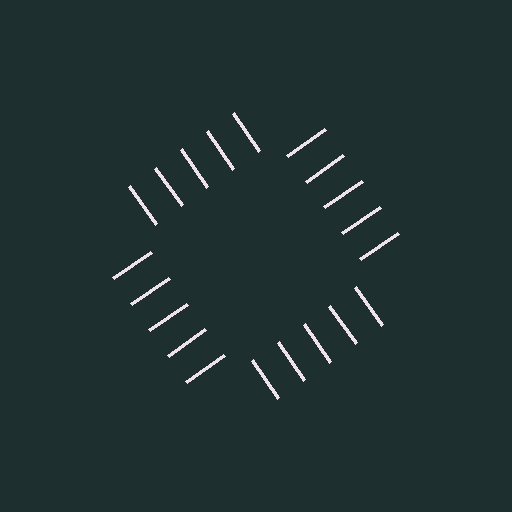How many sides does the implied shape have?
4 sides — the line-ends trace a square.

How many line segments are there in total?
20 — 5 along each of the 4 edges.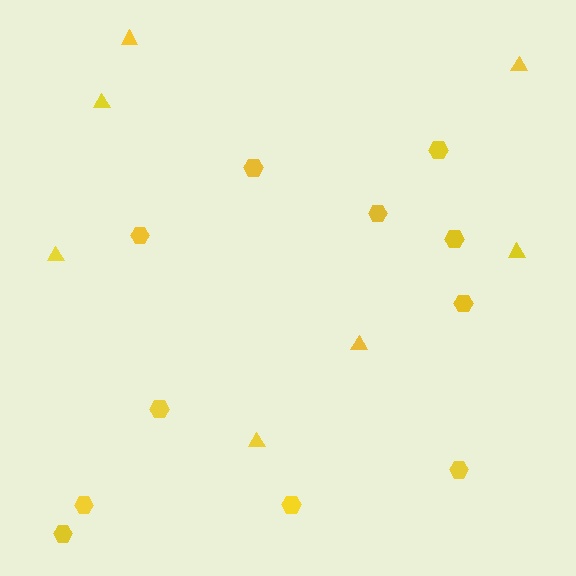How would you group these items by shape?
There are 2 groups: one group of triangles (7) and one group of hexagons (11).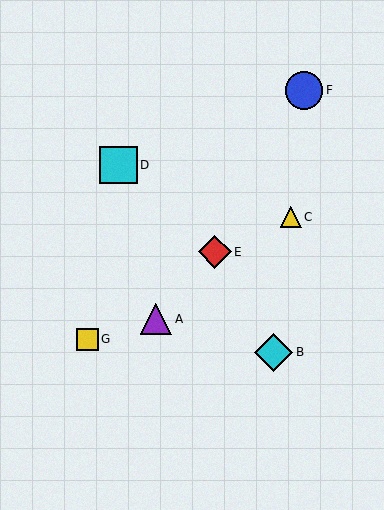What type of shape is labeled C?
Shape C is a yellow triangle.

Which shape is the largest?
The cyan diamond (labeled B) is the largest.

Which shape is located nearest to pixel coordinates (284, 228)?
The yellow triangle (labeled C) at (291, 217) is nearest to that location.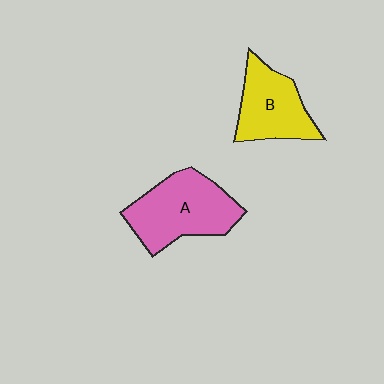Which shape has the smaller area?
Shape B (yellow).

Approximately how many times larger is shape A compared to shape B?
Approximately 1.3 times.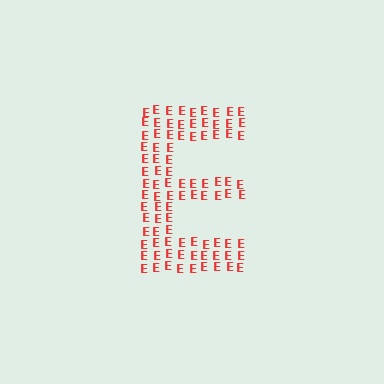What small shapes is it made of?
It is made of small letter E's.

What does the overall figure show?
The overall figure shows the letter E.